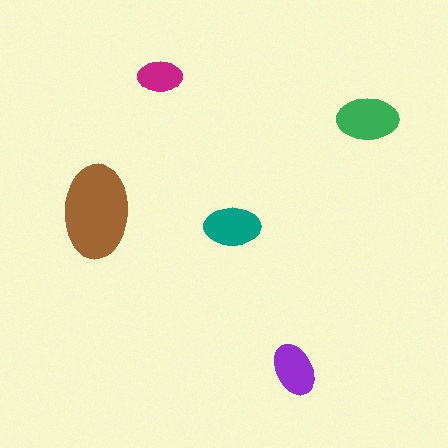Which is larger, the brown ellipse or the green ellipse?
The brown one.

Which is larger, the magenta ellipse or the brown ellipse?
The brown one.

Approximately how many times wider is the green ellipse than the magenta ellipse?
About 1.5 times wider.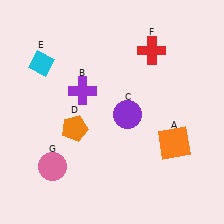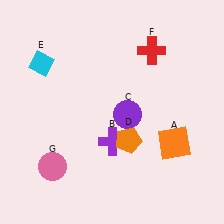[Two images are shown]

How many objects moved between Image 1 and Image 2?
2 objects moved between the two images.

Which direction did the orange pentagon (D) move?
The orange pentagon (D) moved right.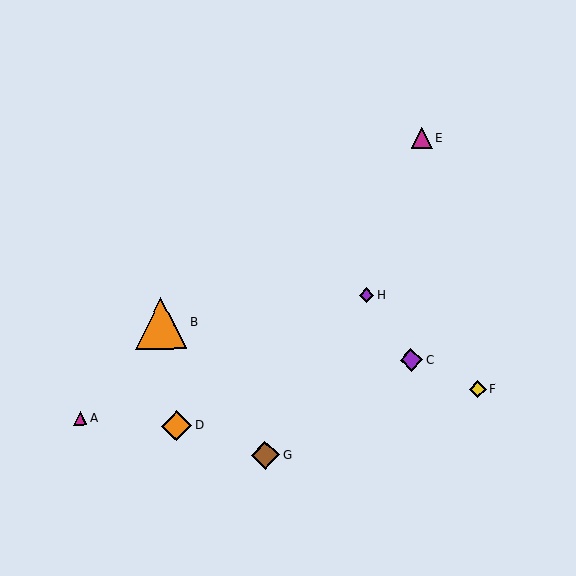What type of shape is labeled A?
Shape A is a magenta triangle.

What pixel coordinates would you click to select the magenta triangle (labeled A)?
Click at (80, 418) to select the magenta triangle A.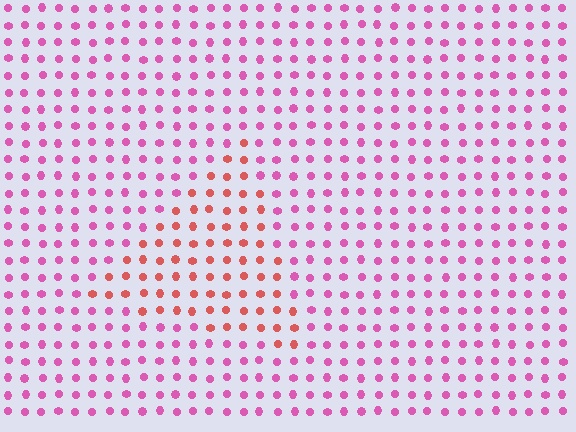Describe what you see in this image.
The image is filled with small pink elements in a uniform arrangement. A triangle-shaped region is visible where the elements are tinted to a slightly different hue, forming a subtle color boundary.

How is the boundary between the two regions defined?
The boundary is defined purely by a slight shift in hue (about 41 degrees). Spacing, size, and orientation are identical on both sides.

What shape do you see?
I see a triangle.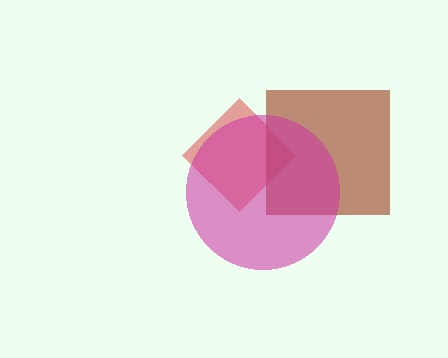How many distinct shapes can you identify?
There are 3 distinct shapes: a red diamond, a brown square, a magenta circle.